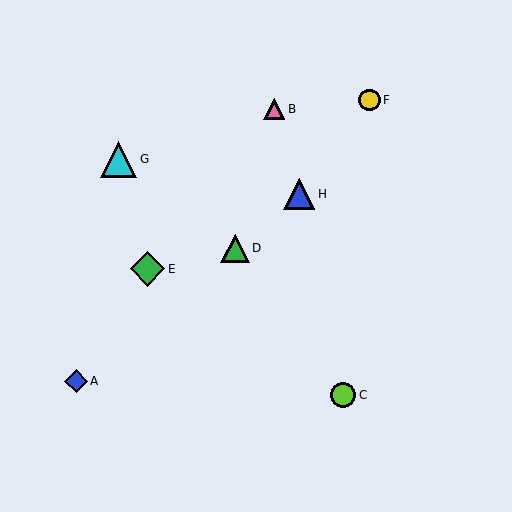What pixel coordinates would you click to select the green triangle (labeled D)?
Click at (235, 248) to select the green triangle D.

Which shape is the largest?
The cyan triangle (labeled G) is the largest.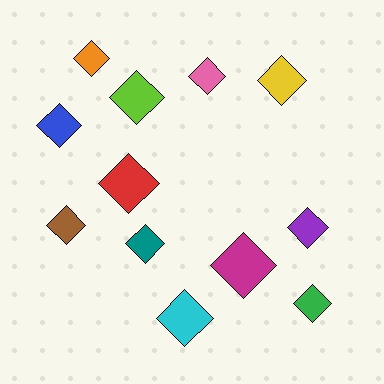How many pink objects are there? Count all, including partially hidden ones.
There is 1 pink object.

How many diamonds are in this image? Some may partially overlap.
There are 12 diamonds.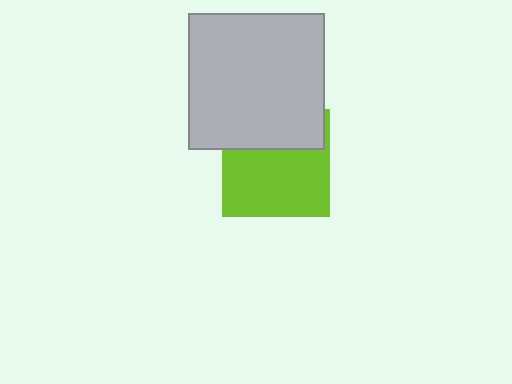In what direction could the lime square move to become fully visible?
The lime square could move down. That would shift it out from behind the light gray square entirely.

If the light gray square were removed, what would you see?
You would see the complete lime square.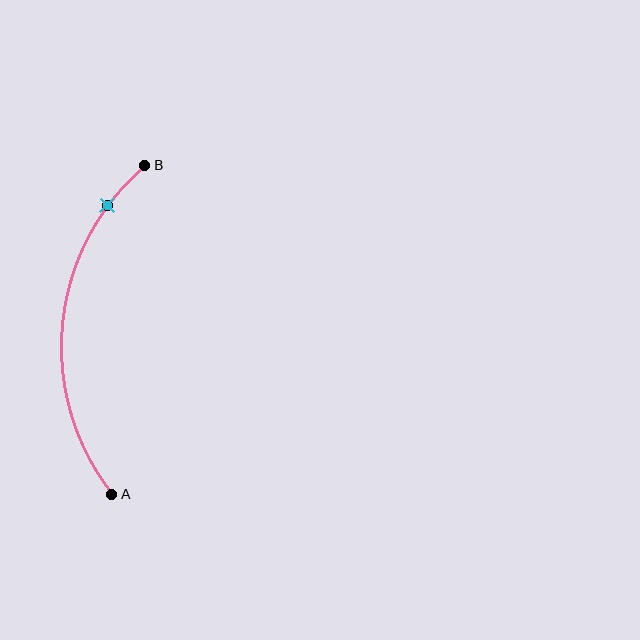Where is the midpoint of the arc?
The arc midpoint is the point on the curve farthest from the straight line joining A and B. It sits to the left of that line.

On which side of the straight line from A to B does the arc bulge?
The arc bulges to the left of the straight line connecting A and B.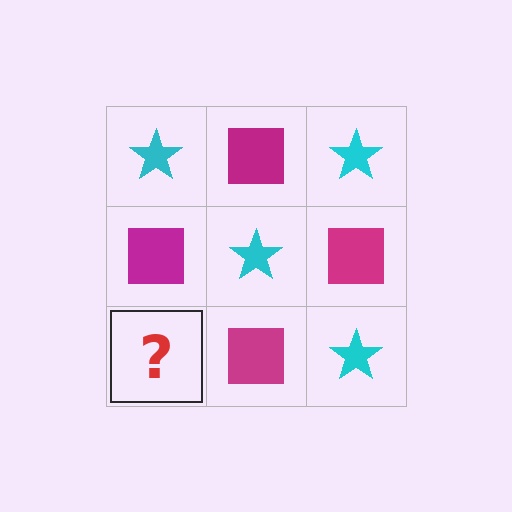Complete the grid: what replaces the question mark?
The question mark should be replaced with a cyan star.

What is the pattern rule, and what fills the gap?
The rule is that it alternates cyan star and magenta square in a checkerboard pattern. The gap should be filled with a cyan star.